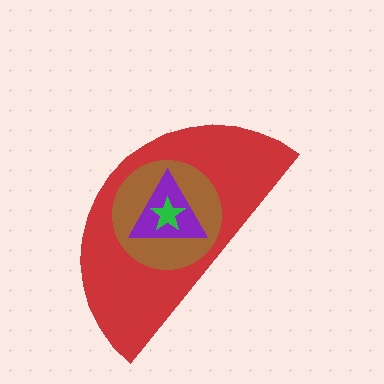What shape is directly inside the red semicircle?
The brown circle.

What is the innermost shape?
The green star.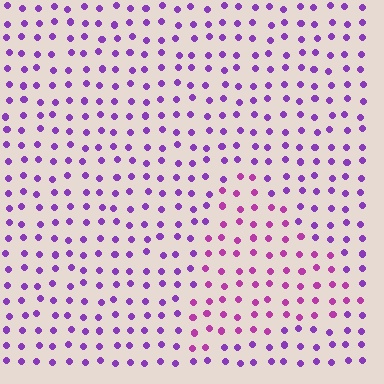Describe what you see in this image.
The image is filled with small purple elements in a uniform arrangement. A triangle-shaped region is visible where the elements are tinted to a slightly different hue, forming a subtle color boundary.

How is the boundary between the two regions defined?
The boundary is defined purely by a slight shift in hue (about 30 degrees). Spacing, size, and orientation are identical on both sides.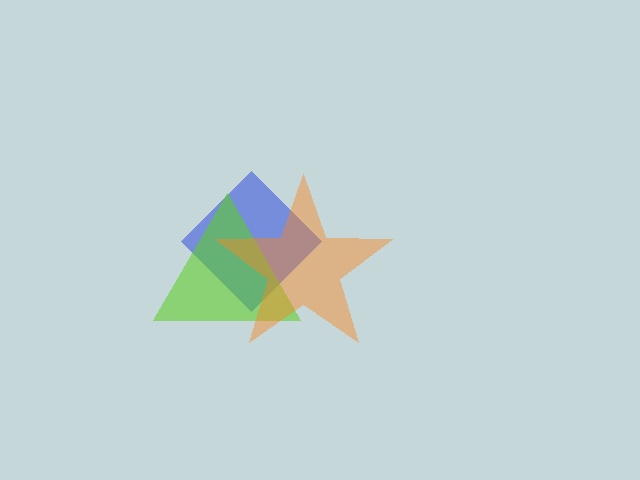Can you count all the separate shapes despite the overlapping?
Yes, there are 3 separate shapes.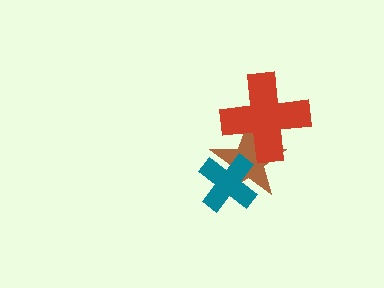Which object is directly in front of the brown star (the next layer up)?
The teal cross is directly in front of the brown star.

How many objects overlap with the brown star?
2 objects overlap with the brown star.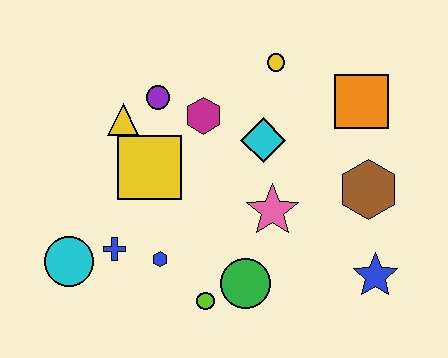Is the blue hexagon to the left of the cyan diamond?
Yes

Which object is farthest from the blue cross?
The orange square is farthest from the blue cross.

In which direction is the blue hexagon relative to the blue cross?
The blue hexagon is to the right of the blue cross.